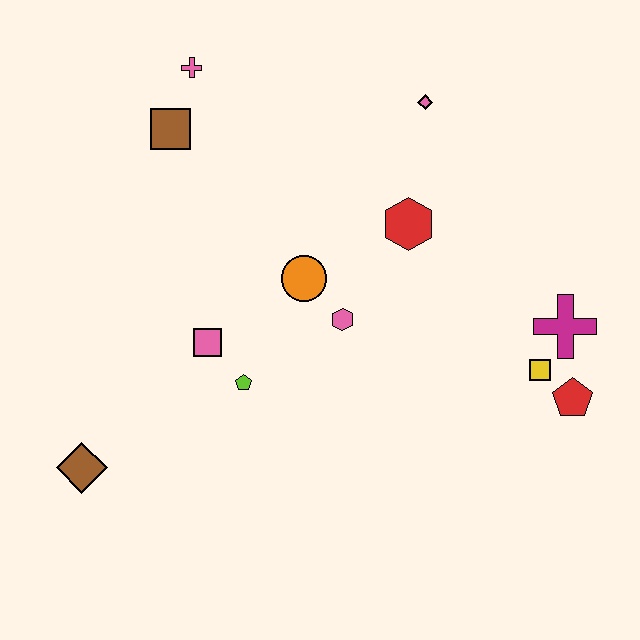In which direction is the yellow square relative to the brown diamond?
The yellow square is to the right of the brown diamond.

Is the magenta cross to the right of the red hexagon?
Yes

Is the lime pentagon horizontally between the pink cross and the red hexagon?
Yes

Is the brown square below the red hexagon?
No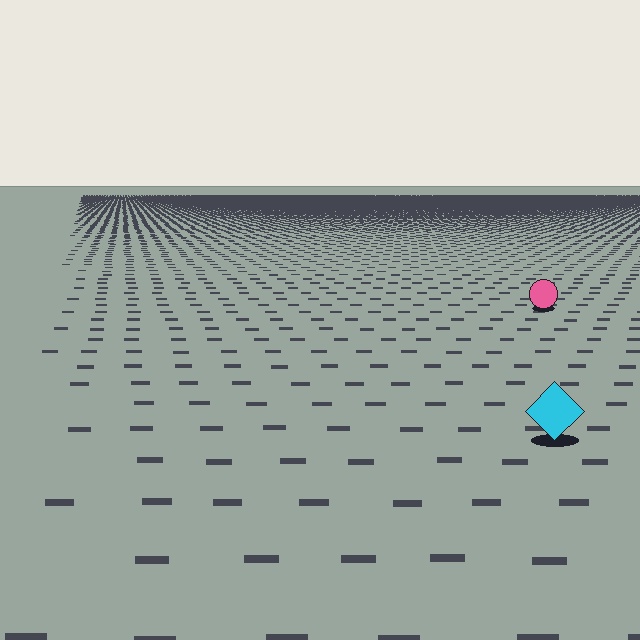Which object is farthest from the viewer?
The pink circle is farthest from the viewer. It appears smaller and the ground texture around it is denser.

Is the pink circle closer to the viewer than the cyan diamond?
No. The cyan diamond is closer — you can tell from the texture gradient: the ground texture is coarser near it.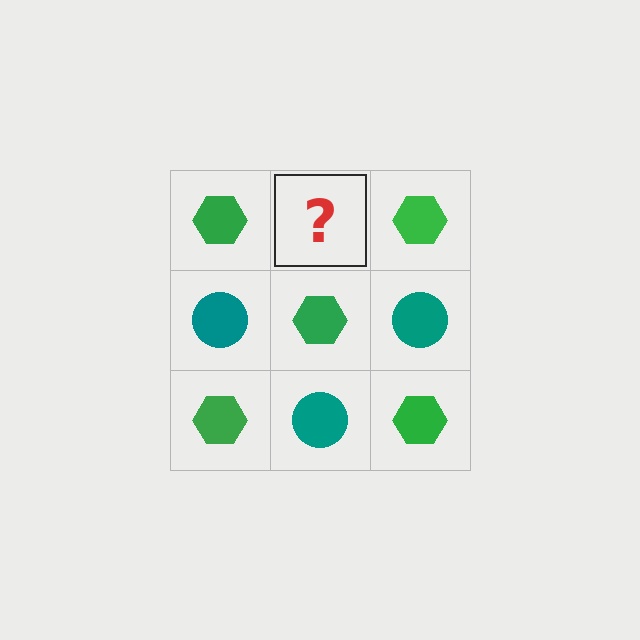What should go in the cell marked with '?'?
The missing cell should contain a teal circle.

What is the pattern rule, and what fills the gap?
The rule is that it alternates green hexagon and teal circle in a checkerboard pattern. The gap should be filled with a teal circle.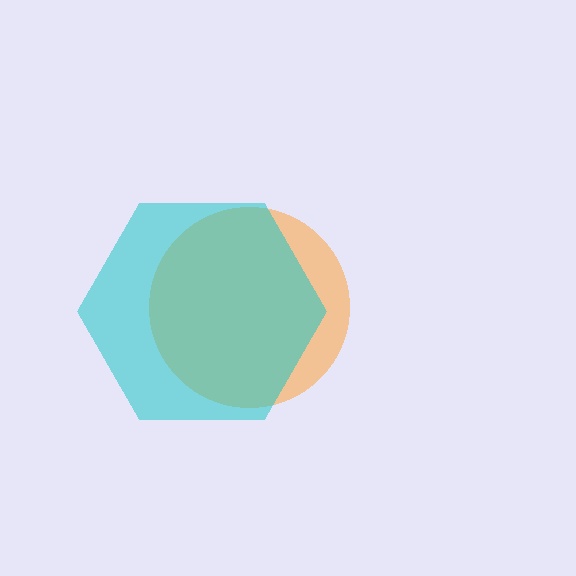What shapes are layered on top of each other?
The layered shapes are: an orange circle, a cyan hexagon.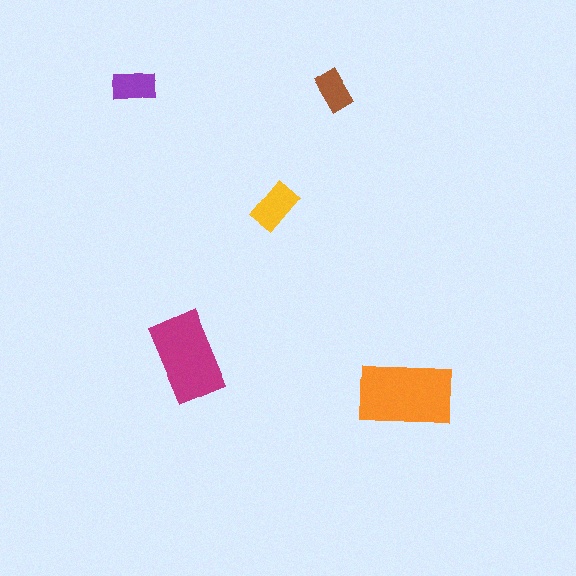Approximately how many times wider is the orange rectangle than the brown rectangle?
About 2.5 times wider.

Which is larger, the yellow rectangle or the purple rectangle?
The yellow one.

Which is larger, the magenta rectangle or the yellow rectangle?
The magenta one.